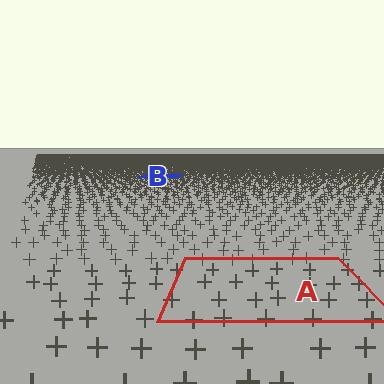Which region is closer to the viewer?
Region A is closer. The texture elements there are larger and more spread out.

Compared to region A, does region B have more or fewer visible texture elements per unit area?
Region B has more texture elements per unit area — they are packed more densely because it is farther away.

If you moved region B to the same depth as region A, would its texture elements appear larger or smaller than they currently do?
They would appear larger. At a closer depth, the same texture elements are projected at a bigger on-screen size.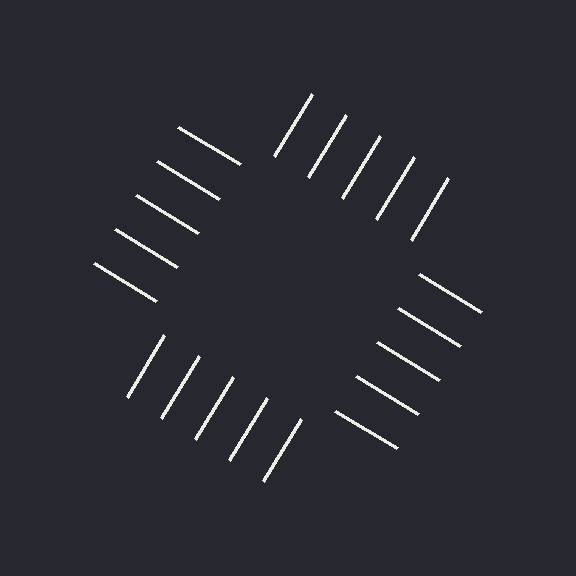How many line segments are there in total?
20 — 5 along each of the 4 edges.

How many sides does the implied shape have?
4 sides — the line-ends trace a square.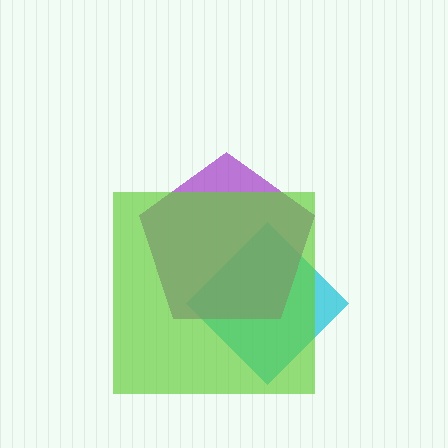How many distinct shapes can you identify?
There are 3 distinct shapes: a cyan diamond, a purple pentagon, a lime square.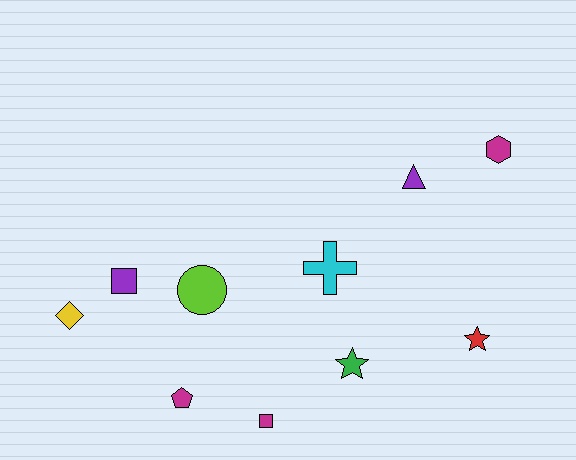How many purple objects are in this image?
There are 2 purple objects.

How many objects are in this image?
There are 10 objects.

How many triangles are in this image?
There is 1 triangle.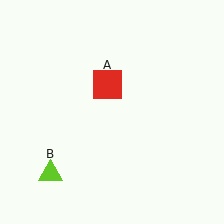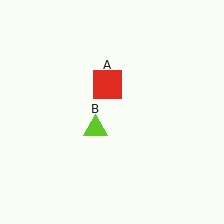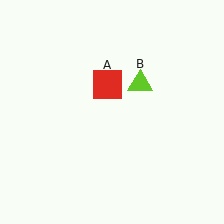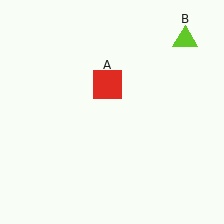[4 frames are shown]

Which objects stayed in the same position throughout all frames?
Red square (object A) remained stationary.